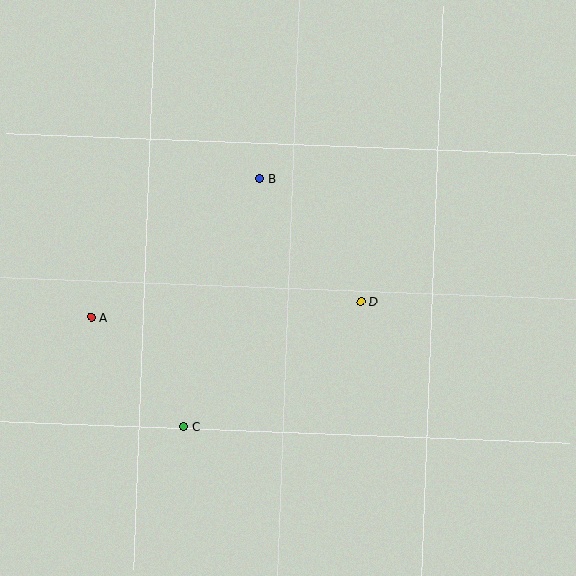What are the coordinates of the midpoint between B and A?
The midpoint between B and A is at (175, 248).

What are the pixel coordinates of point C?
Point C is at (183, 426).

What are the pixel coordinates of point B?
Point B is at (260, 179).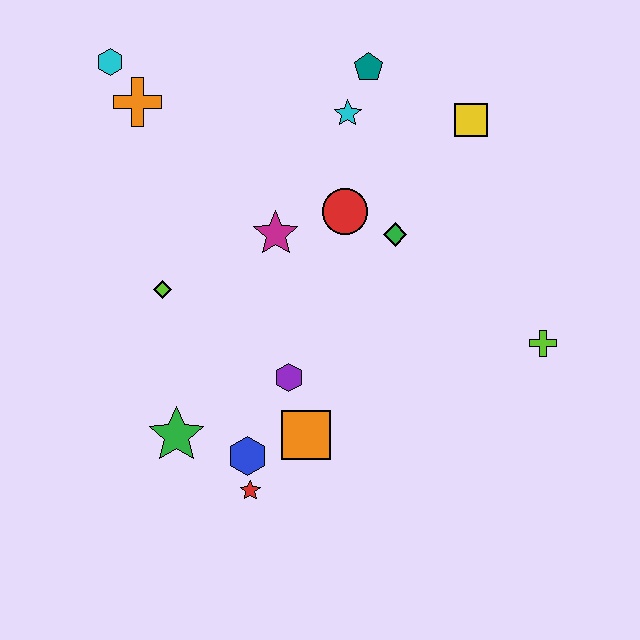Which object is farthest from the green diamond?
The cyan hexagon is farthest from the green diamond.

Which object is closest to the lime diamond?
The magenta star is closest to the lime diamond.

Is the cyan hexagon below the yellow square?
No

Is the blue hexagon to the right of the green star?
Yes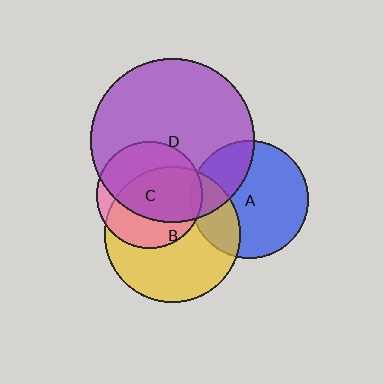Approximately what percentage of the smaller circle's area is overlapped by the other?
Approximately 65%.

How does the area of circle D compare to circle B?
Approximately 1.5 times.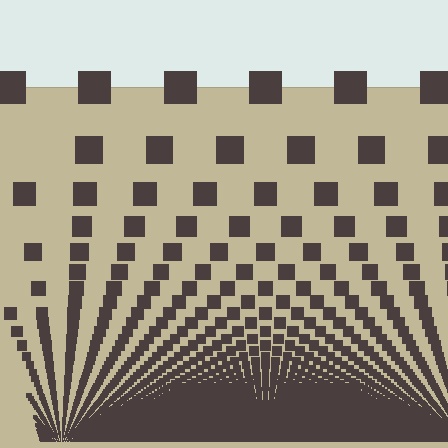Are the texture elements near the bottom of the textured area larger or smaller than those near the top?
Smaller. The gradient is inverted — elements near the bottom are smaller and denser.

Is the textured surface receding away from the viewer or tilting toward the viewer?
The surface appears to tilt toward the viewer. Texture elements get larger and sparser toward the top.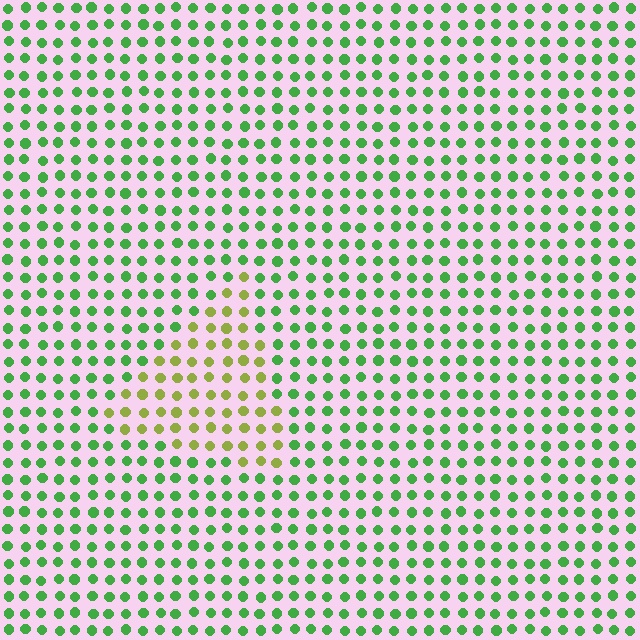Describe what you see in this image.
The image is filled with small green elements in a uniform arrangement. A triangle-shaped region is visible where the elements are tinted to a slightly different hue, forming a subtle color boundary.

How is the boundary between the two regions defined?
The boundary is defined purely by a slight shift in hue (about 46 degrees). Spacing, size, and orientation are identical on both sides.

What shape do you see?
I see a triangle.